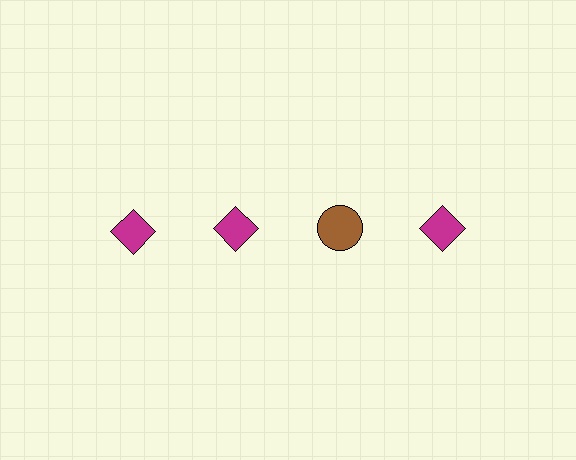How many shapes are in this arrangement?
There are 4 shapes arranged in a grid pattern.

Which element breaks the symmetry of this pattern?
The brown circle in the top row, center column breaks the symmetry. All other shapes are magenta diamonds.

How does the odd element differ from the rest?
It differs in both color (brown instead of magenta) and shape (circle instead of diamond).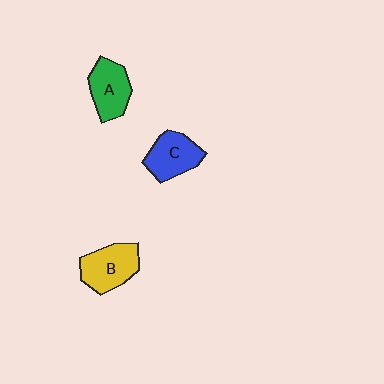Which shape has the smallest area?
Shape A (green).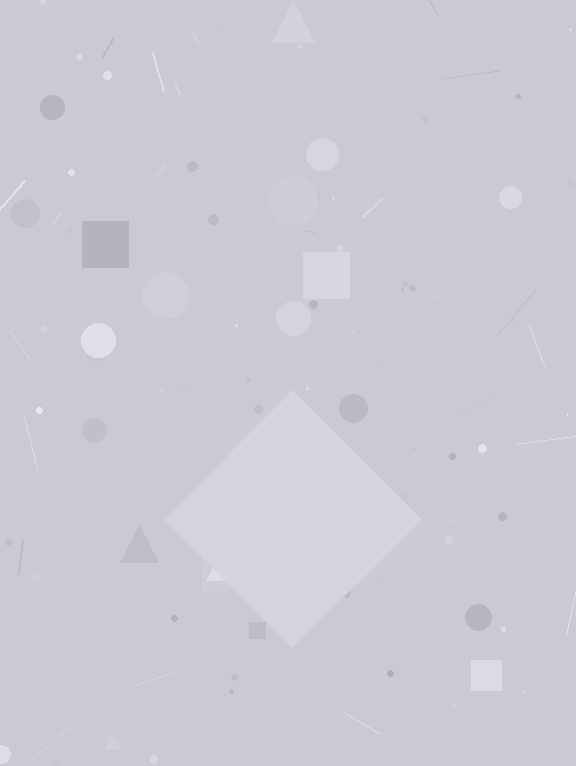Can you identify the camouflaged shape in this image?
The camouflaged shape is a diamond.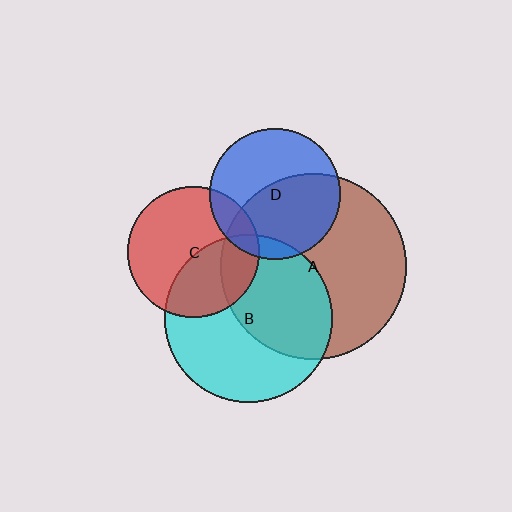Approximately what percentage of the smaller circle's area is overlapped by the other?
Approximately 40%.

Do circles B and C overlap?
Yes.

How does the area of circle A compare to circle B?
Approximately 1.2 times.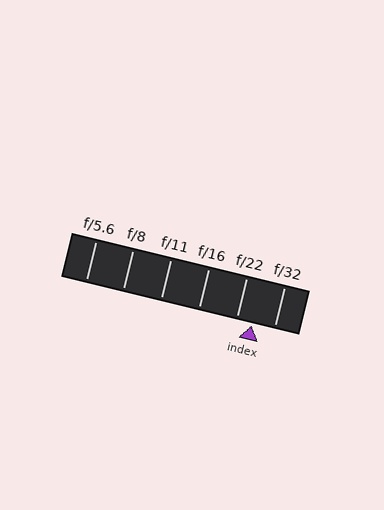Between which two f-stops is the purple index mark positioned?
The index mark is between f/22 and f/32.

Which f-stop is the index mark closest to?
The index mark is closest to f/22.